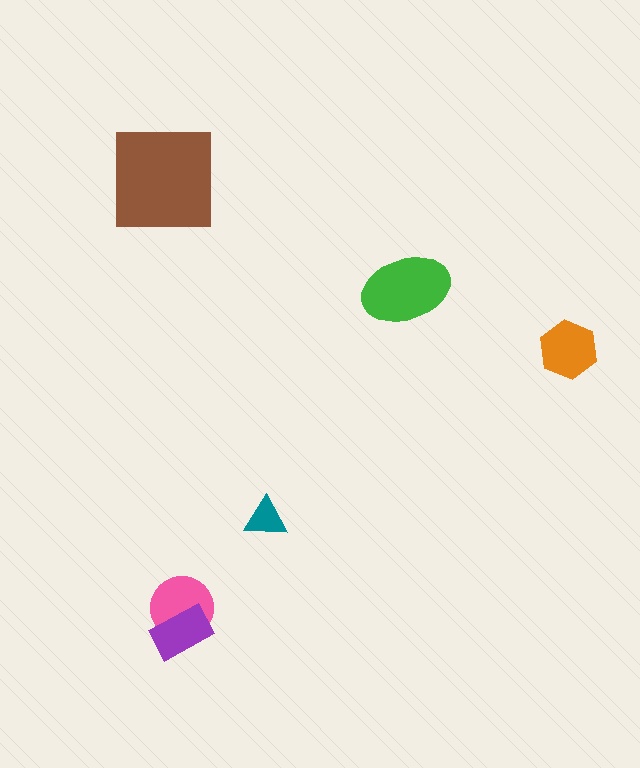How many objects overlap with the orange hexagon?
0 objects overlap with the orange hexagon.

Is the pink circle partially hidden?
Yes, it is partially covered by another shape.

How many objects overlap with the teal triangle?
0 objects overlap with the teal triangle.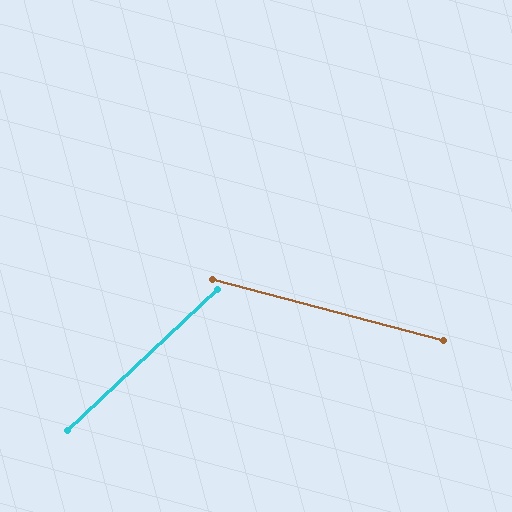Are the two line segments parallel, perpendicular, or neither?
Neither parallel nor perpendicular — they differ by about 58°.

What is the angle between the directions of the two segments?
Approximately 58 degrees.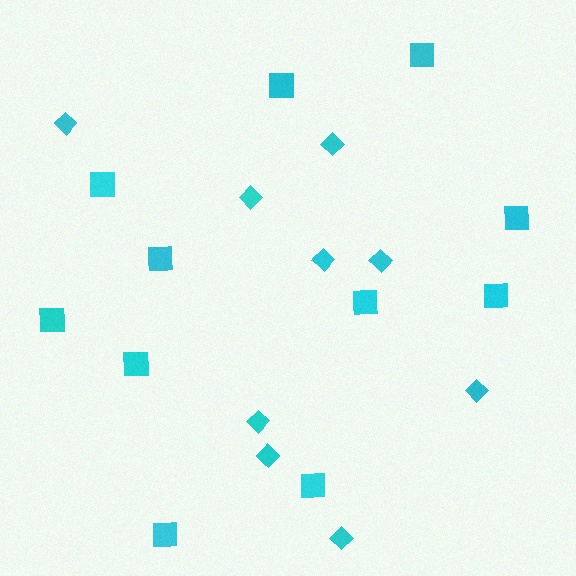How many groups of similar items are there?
There are 2 groups: one group of diamonds (9) and one group of squares (11).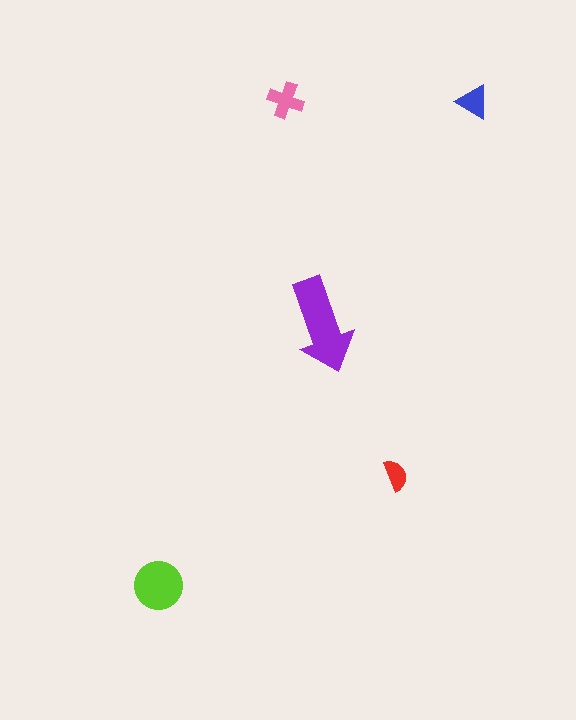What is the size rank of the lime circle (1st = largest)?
2nd.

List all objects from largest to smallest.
The purple arrow, the lime circle, the pink cross, the blue triangle, the red semicircle.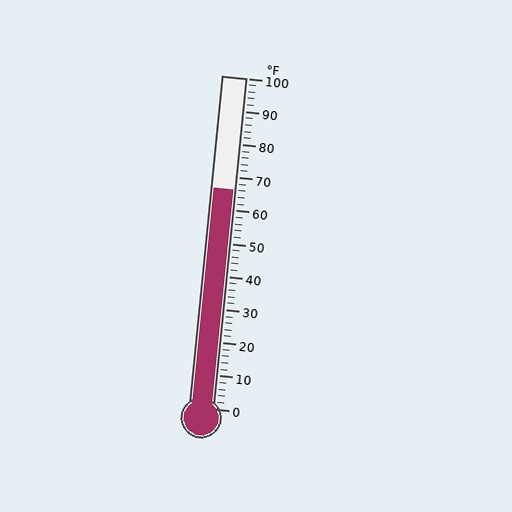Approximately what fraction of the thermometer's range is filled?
The thermometer is filled to approximately 65% of its range.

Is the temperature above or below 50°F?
The temperature is above 50°F.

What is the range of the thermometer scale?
The thermometer scale ranges from 0°F to 100°F.